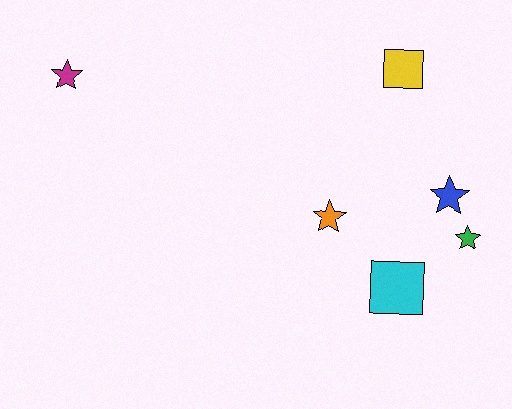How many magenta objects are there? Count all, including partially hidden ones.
There is 1 magenta object.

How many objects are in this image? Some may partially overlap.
There are 6 objects.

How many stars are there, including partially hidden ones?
There are 4 stars.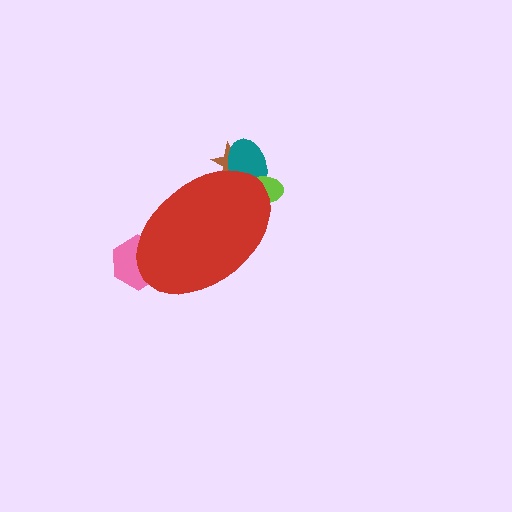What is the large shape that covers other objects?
A red ellipse.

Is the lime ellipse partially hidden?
Yes, the lime ellipse is partially hidden behind the red ellipse.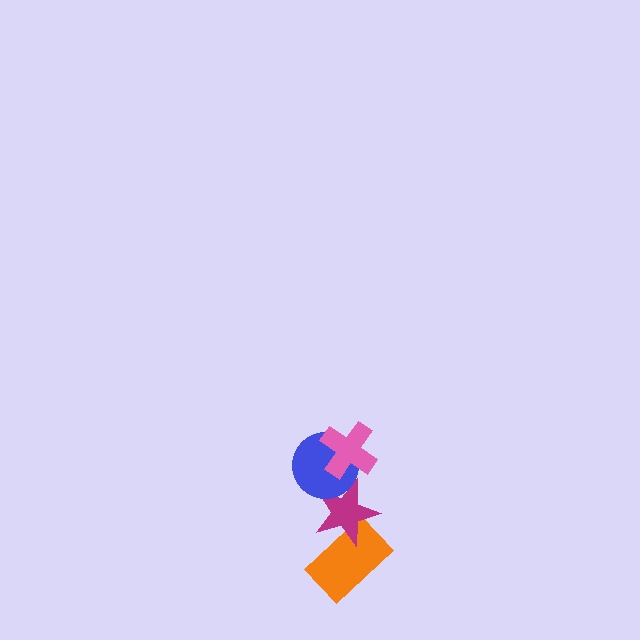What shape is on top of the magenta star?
The blue circle is on top of the magenta star.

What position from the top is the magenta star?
The magenta star is 3rd from the top.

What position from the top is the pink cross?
The pink cross is 1st from the top.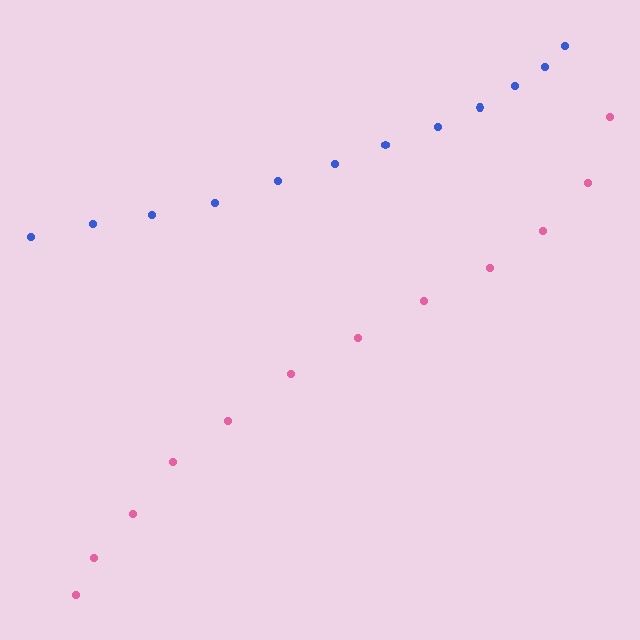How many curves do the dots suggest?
There are 2 distinct paths.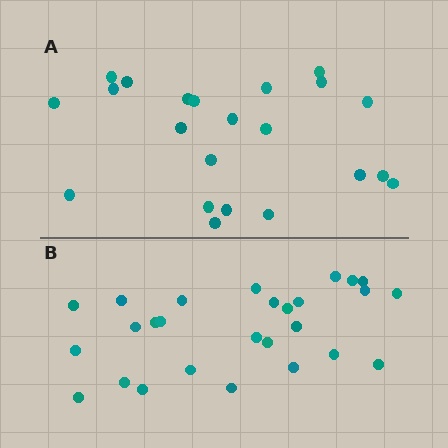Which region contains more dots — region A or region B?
Region B (the bottom region) has more dots.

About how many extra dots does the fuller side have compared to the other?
Region B has about 5 more dots than region A.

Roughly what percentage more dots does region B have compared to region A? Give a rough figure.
About 25% more.